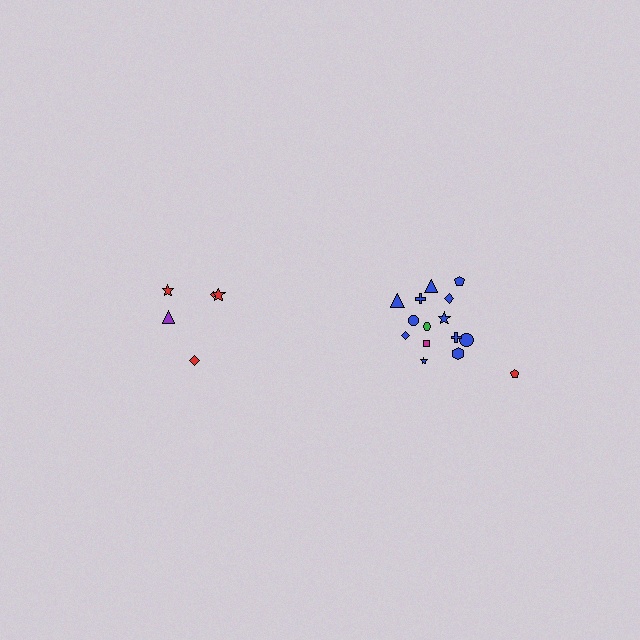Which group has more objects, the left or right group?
The right group.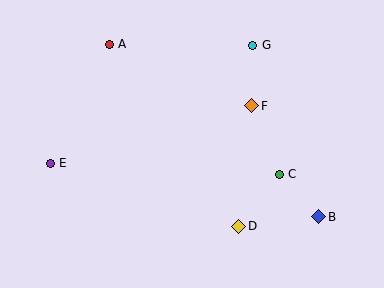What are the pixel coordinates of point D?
Point D is at (239, 226).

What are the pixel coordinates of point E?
Point E is at (50, 163).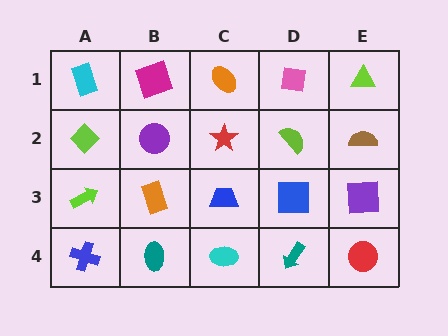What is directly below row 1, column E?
A brown semicircle.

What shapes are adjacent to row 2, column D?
A pink square (row 1, column D), a blue square (row 3, column D), a red star (row 2, column C), a brown semicircle (row 2, column E).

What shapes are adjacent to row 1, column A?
A lime diamond (row 2, column A), a magenta square (row 1, column B).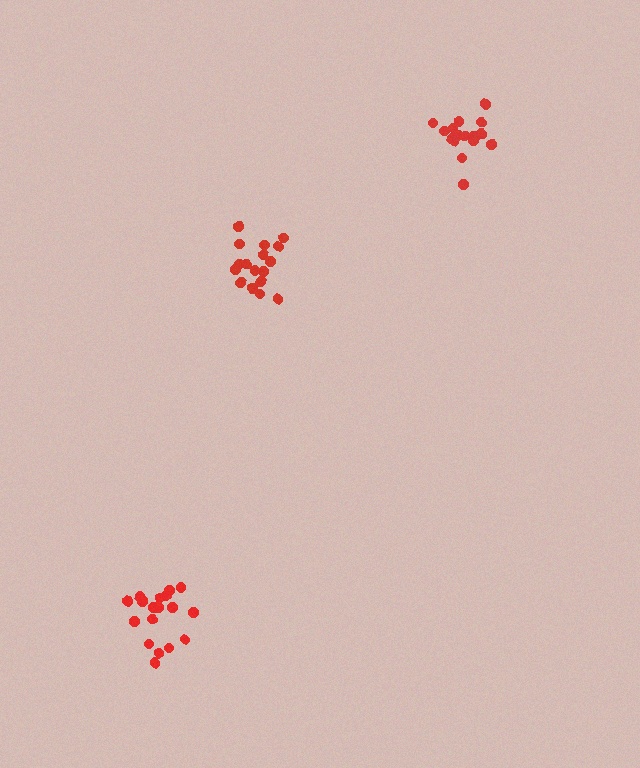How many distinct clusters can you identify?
There are 3 distinct clusters.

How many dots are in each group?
Group 1: 16 dots, Group 2: 18 dots, Group 3: 17 dots (51 total).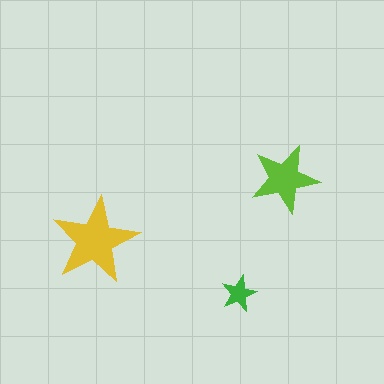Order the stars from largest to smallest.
the yellow one, the lime one, the green one.